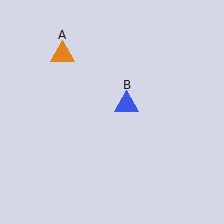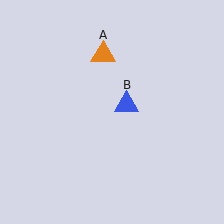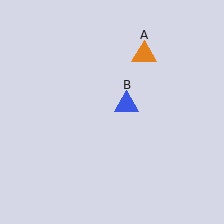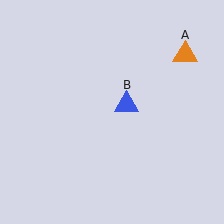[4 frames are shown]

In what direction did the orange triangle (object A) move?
The orange triangle (object A) moved right.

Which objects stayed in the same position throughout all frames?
Blue triangle (object B) remained stationary.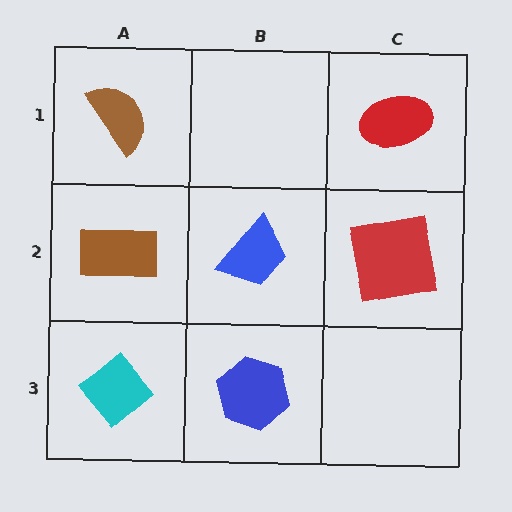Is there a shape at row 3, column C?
No, that cell is empty.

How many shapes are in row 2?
3 shapes.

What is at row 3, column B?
A blue hexagon.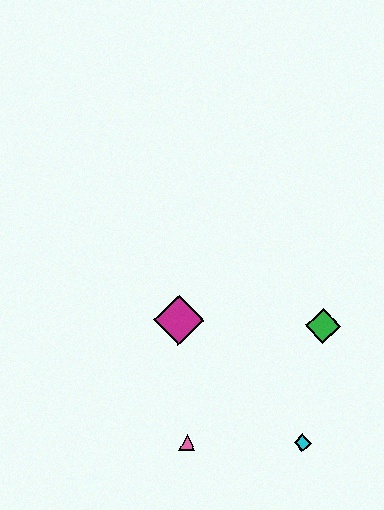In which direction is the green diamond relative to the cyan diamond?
The green diamond is above the cyan diamond.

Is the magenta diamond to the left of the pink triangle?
Yes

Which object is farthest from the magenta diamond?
The cyan diamond is farthest from the magenta diamond.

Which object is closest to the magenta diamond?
The pink triangle is closest to the magenta diamond.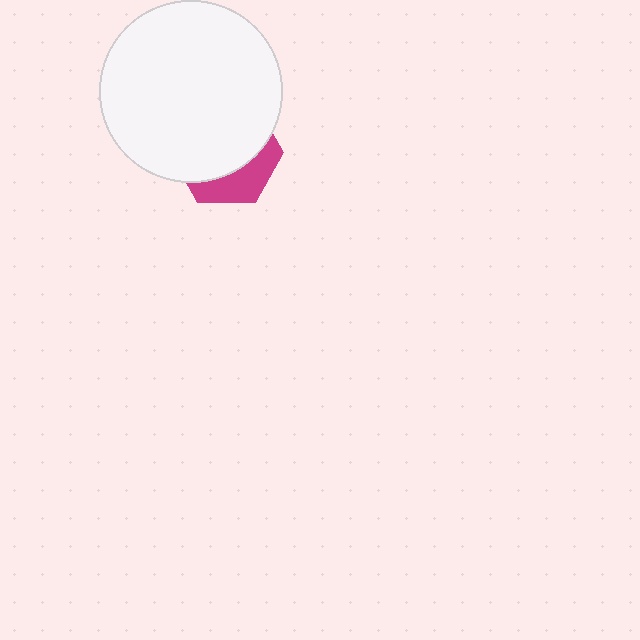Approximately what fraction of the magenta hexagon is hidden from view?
Roughly 68% of the magenta hexagon is hidden behind the white circle.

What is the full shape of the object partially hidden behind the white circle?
The partially hidden object is a magenta hexagon.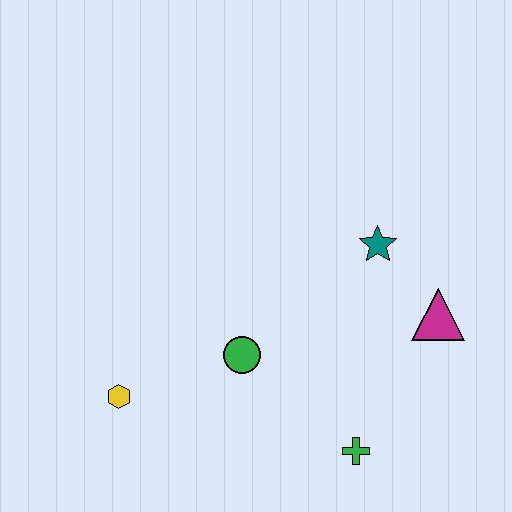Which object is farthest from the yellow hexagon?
The magenta triangle is farthest from the yellow hexagon.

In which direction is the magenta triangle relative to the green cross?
The magenta triangle is above the green cross.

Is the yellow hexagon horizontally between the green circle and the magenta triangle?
No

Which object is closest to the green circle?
The yellow hexagon is closest to the green circle.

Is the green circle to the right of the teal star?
No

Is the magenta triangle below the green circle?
No